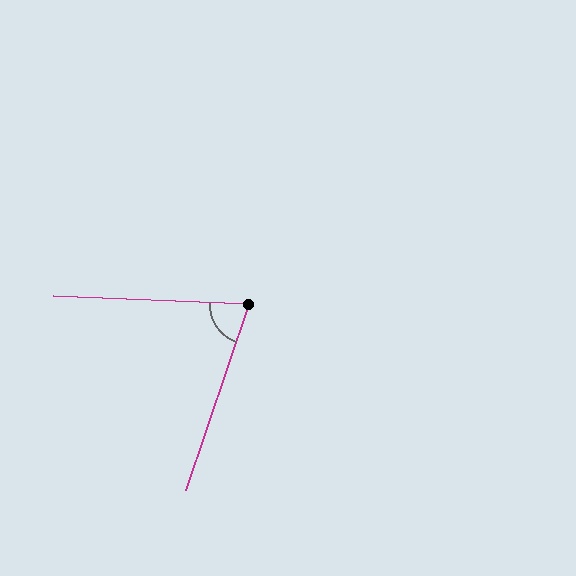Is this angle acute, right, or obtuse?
It is acute.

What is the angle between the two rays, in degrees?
Approximately 74 degrees.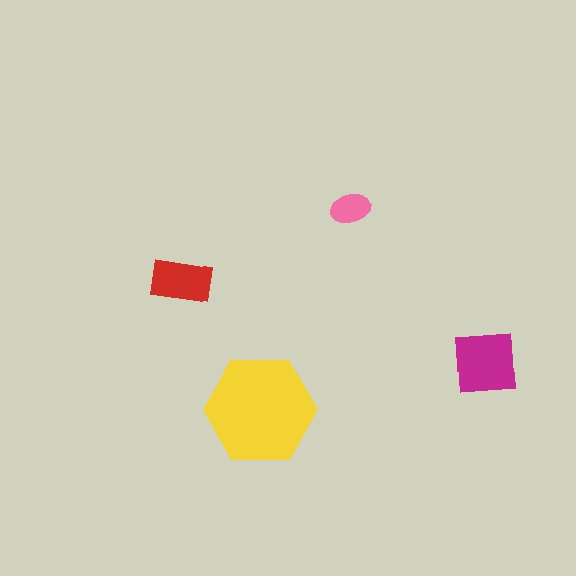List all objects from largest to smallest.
The yellow hexagon, the magenta square, the red rectangle, the pink ellipse.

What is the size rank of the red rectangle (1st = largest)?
3rd.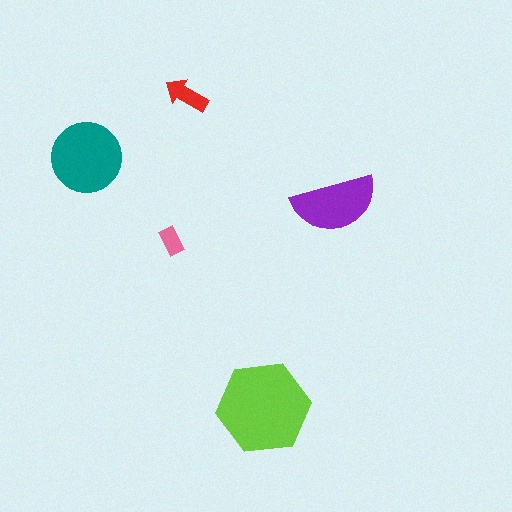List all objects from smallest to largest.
The pink rectangle, the red arrow, the purple semicircle, the teal circle, the lime hexagon.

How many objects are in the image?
There are 5 objects in the image.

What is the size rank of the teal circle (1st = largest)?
2nd.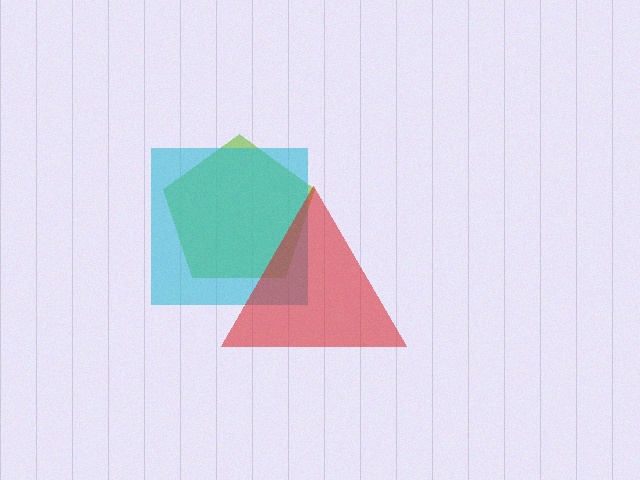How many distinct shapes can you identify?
There are 3 distinct shapes: a lime pentagon, a cyan square, a red triangle.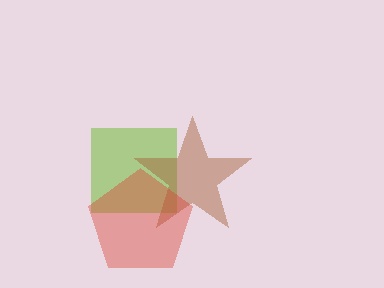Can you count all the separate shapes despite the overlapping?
Yes, there are 3 separate shapes.